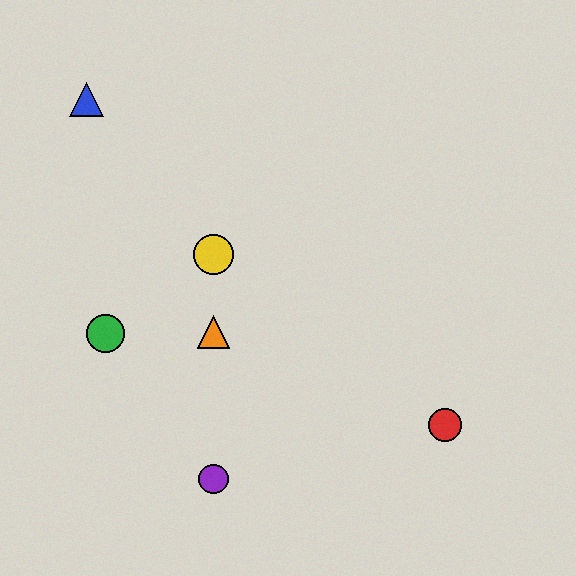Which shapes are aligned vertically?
The yellow circle, the purple circle, the orange triangle are aligned vertically.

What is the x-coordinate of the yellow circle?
The yellow circle is at x≈213.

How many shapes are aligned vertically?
3 shapes (the yellow circle, the purple circle, the orange triangle) are aligned vertically.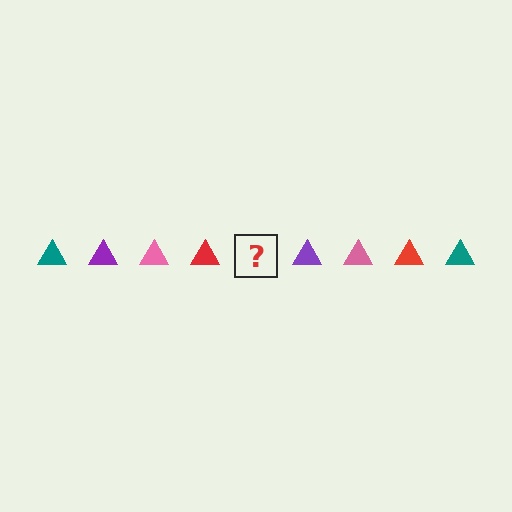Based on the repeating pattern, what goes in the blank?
The blank should be a teal triangle.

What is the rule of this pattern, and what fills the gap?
The rule is that the pattern cycles through teal, purple, pink, red triangles. The gap should be filled with a teal triangle.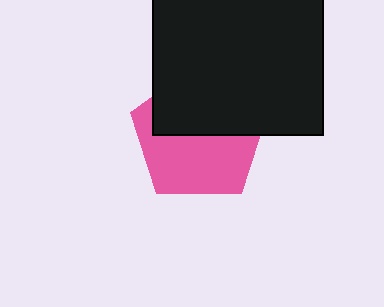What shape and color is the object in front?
The object in front is a black square.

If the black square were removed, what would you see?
You would see the complete pink pentagon.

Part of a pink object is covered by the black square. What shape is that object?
It is a pentagon.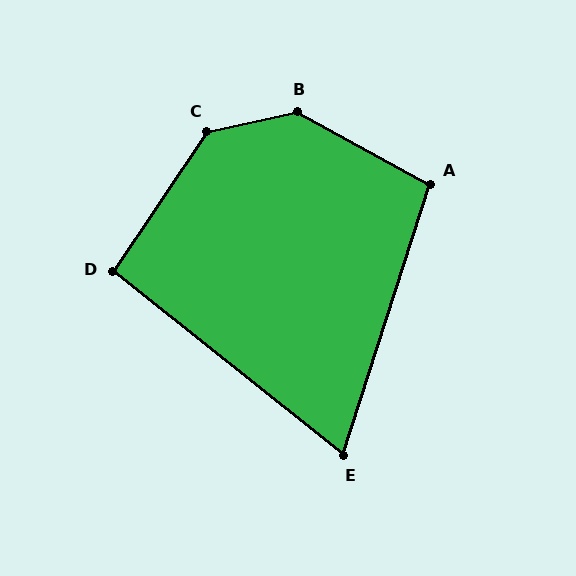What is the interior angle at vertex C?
Approximately 136 degrees (obtuse).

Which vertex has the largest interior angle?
B, at approximately 139 degrees.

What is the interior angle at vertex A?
Approximately 101 degrees (obtuse).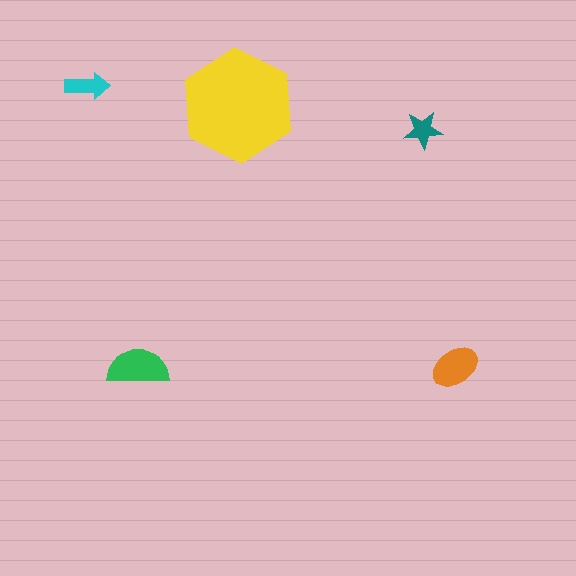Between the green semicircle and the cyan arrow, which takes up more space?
The green semicircle.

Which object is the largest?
The yellow hexagon.